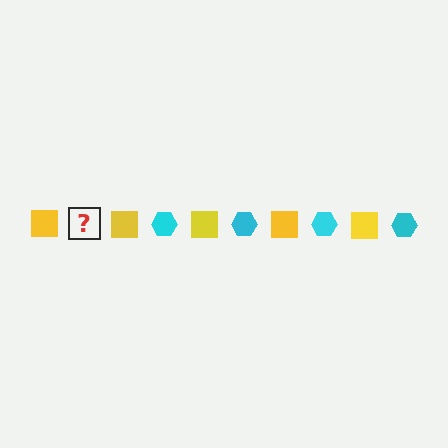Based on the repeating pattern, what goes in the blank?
The blank should be a cyan hexagon.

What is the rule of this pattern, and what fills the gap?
The rule is that the pattern alternates between yellow square and cyan hexagon. The gap should be filled with a cyan hexagon.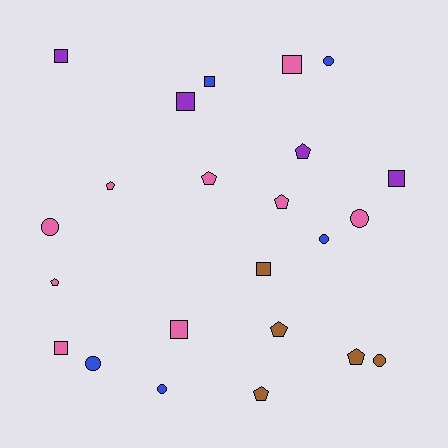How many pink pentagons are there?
There are 4 pink pentagons.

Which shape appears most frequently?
Square, with 8 objects.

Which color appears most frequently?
Pink, with 9 objects.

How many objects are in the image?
There are 23 objects.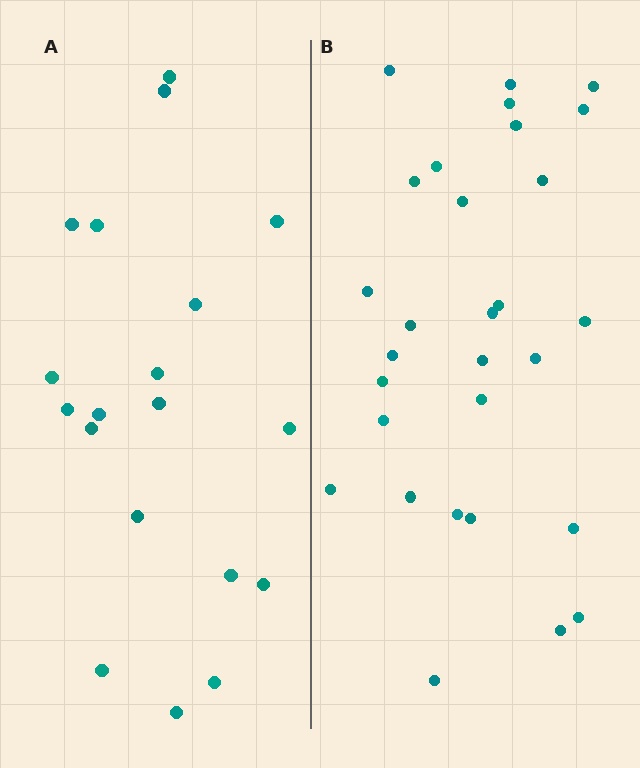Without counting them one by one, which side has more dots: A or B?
Region B (the right region) has more dots.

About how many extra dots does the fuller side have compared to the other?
Region B has roughly 10 or so more dots than region A.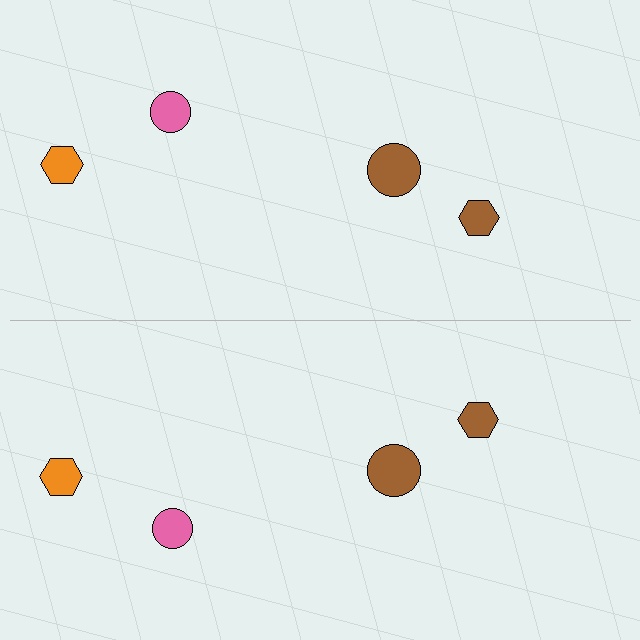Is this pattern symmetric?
Yes, this pattern has bilateral (reflection) symmetry.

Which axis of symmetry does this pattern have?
The pattern has a horizontal axis of symmetry running through the center of the image.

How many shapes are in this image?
There are 8 shapes in this image.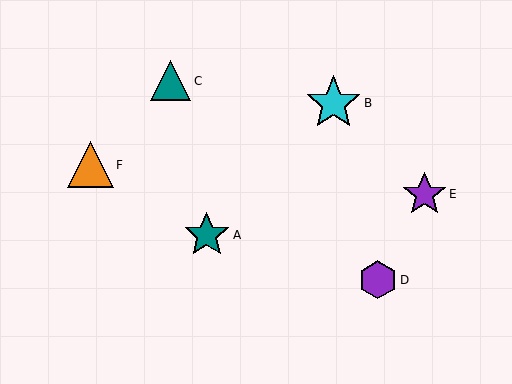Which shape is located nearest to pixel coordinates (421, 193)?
The purple star (labeled E) at (424, 194) is nearest to that location.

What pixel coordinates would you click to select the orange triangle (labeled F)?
Click at (90, 165) to select the orange triangle F.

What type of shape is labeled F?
Shape F is an orange triangle.